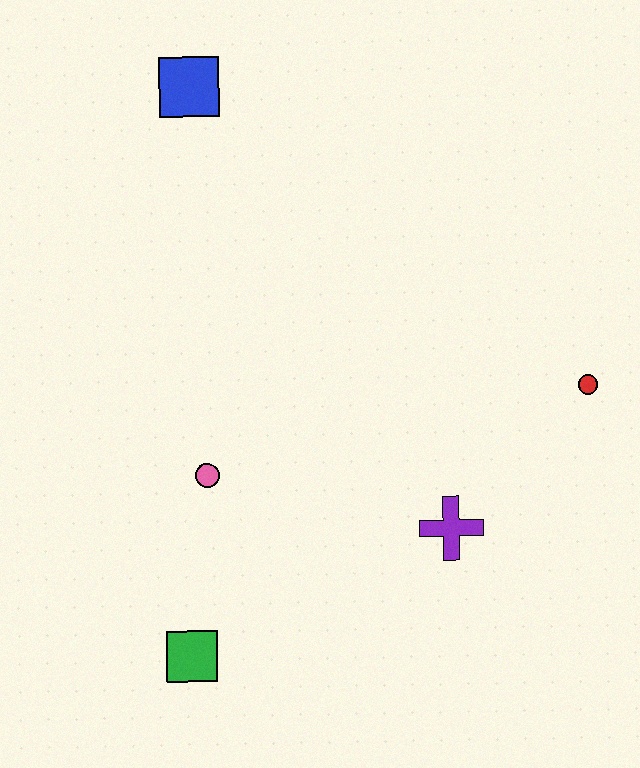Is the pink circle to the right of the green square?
Yes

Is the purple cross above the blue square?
No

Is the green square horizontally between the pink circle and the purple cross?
No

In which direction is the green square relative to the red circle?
The green square is to the left of the red circle.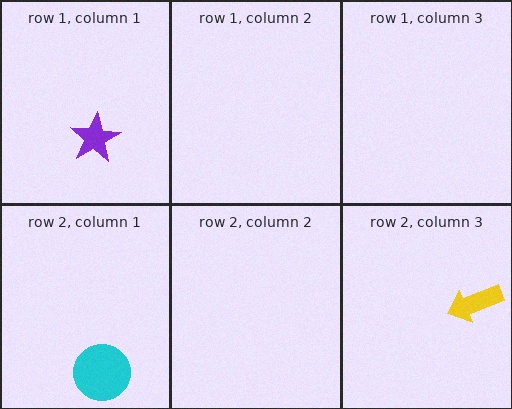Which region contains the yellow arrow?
The row 2, column 3 region.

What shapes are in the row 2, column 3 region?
The yellow arrow.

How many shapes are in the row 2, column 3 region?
1.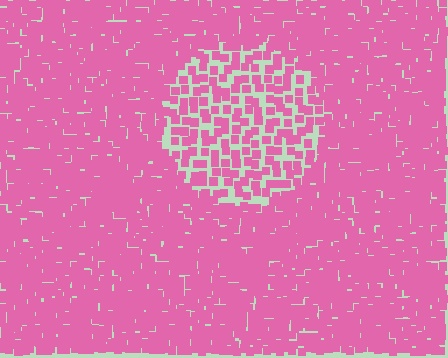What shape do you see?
I see a circle.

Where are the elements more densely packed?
The elements are more densely packed outside the circle boundary.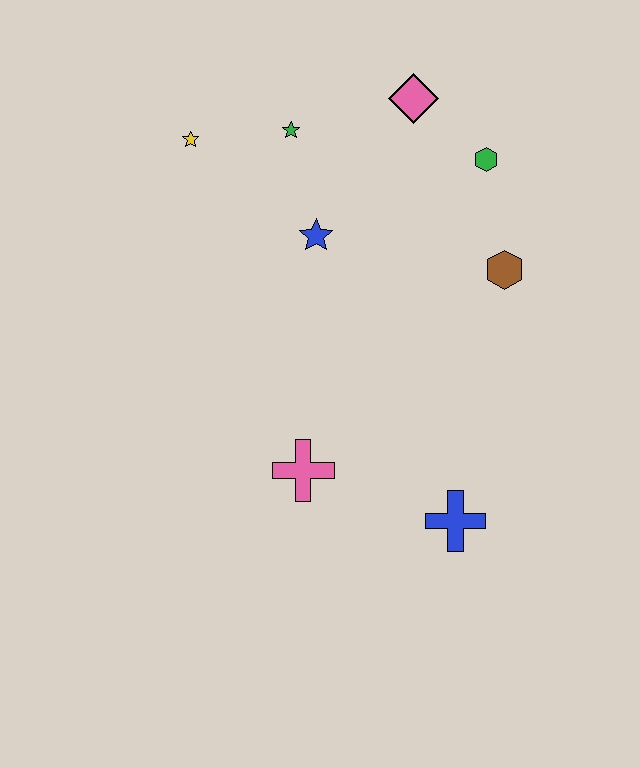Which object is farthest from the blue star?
The blue cross is farthest from the blue star.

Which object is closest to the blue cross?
The pink cross is closest to the blue cross.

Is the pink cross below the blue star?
Yes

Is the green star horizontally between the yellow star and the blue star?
Yes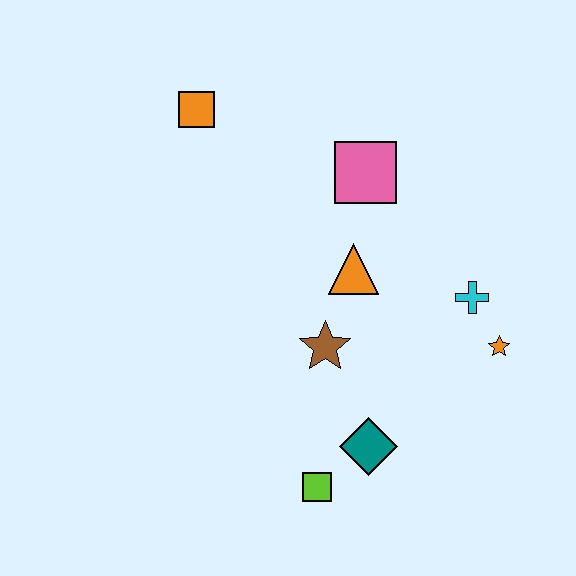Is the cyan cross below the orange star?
No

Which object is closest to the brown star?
The orange triangle is closest to the brown star.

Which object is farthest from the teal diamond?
The orange square is farthest from the teal diamond.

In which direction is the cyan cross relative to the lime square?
The cyan cross is above the lime square.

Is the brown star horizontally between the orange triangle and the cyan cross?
No